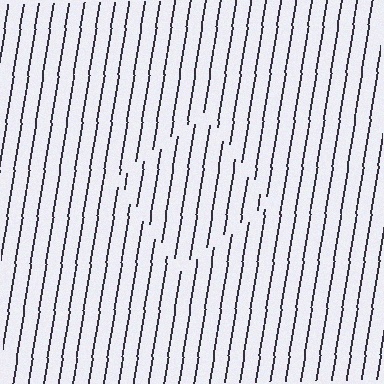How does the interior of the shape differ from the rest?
The interior of the shape contains the same grating, shifted by half a period — the contour is defined by the phase discontinuity where line-ends from the inner and outer gratings abut.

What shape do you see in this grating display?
An illusory square. The interior of the shape contains the same grating, shifted by half a period — the contour is defined by the phase discontinuity where line-ends from the inner and outer gratings abut.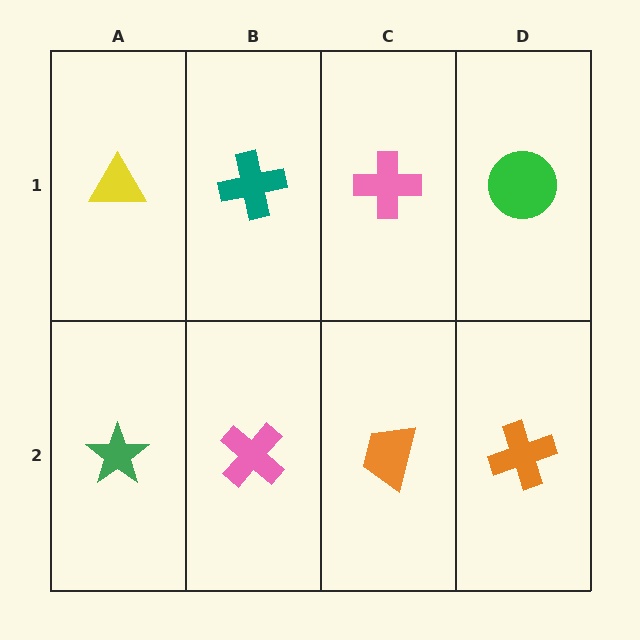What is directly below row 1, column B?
A pink cross.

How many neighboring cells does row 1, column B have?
3.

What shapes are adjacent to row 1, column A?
A green star (row 2, column A), a teal cross (row 1, column B).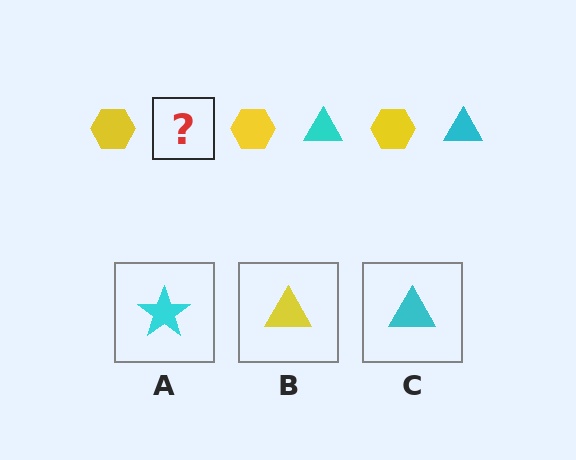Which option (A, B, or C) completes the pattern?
C.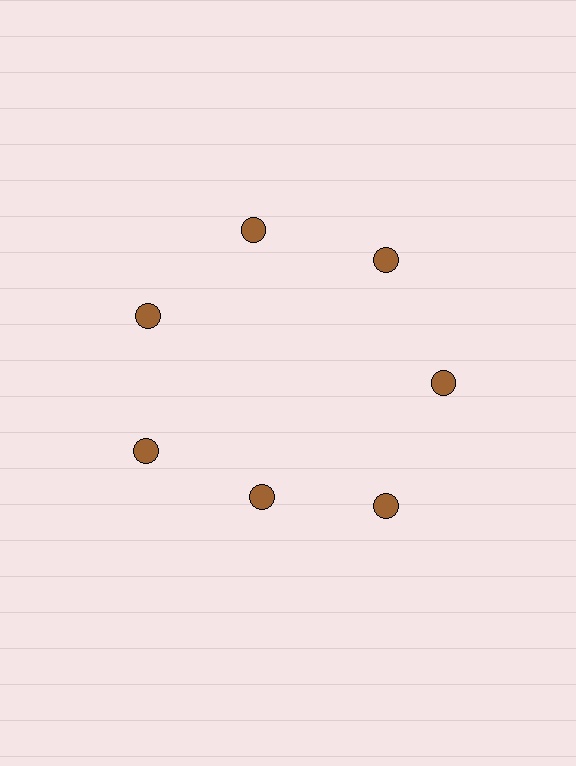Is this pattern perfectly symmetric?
No. The 7 brown circles are arranged in a ring, but one element near the 6 o'clock position is pulled inward toward the center, breaking the 7-fold rotational symmetry.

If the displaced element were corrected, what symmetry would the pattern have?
It would have 7-fold rotational symmetry — the pattern would map onto itself every 51 degrees.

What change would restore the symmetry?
The symmetry would be restored by moving it outward, back onto the ring so that all 7 circles sit at equal angles and equal distance from the center.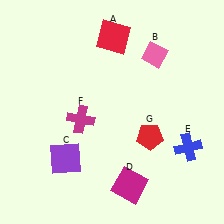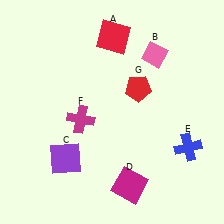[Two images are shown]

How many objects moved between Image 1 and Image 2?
1 object moved between the two images.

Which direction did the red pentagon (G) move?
The red pentagon (G) moved up.